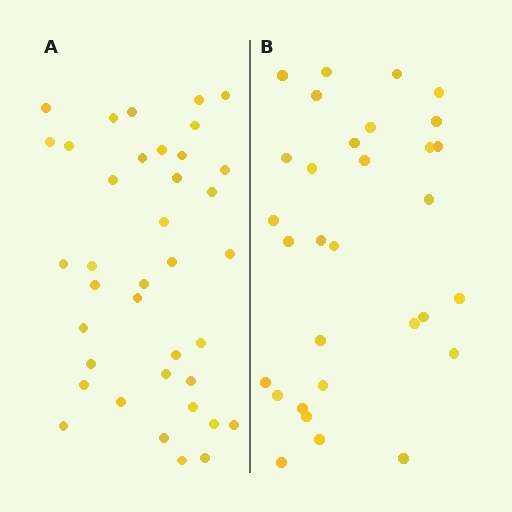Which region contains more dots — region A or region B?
Region A (the left region) has more dots.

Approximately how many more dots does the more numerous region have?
Region A has roughly 8 or so more dots than region B.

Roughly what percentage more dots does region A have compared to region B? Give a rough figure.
About 25% more.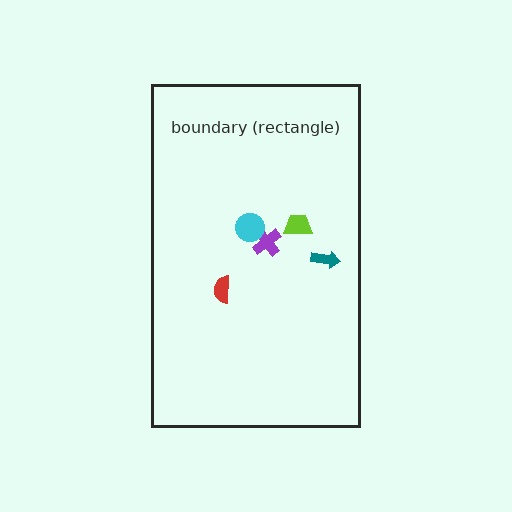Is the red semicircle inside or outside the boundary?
Inside.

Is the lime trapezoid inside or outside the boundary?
Inside.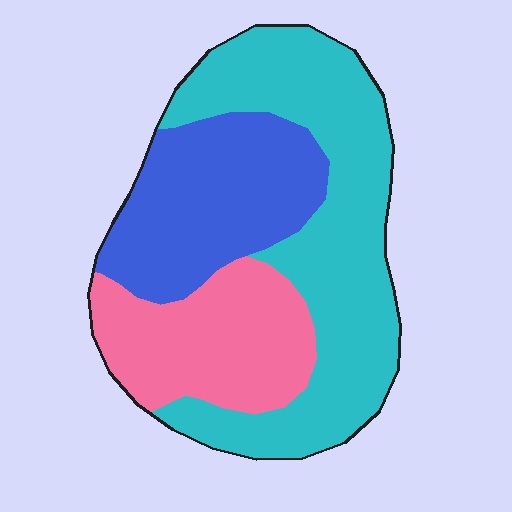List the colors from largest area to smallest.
From largest to smallest: cyan, blue, pink.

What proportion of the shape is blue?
Blue covers around 30% of the shape.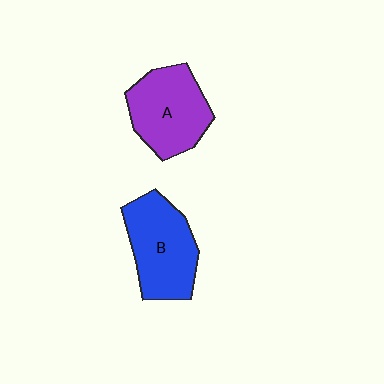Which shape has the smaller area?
Shape A (purple).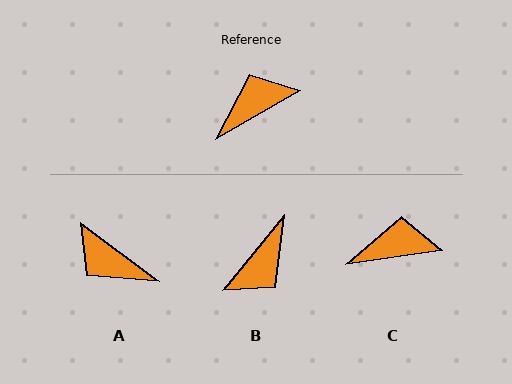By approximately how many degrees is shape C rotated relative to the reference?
Approximately 22 degrees clockwise.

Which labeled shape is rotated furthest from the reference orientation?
B, about 159 degrees away.